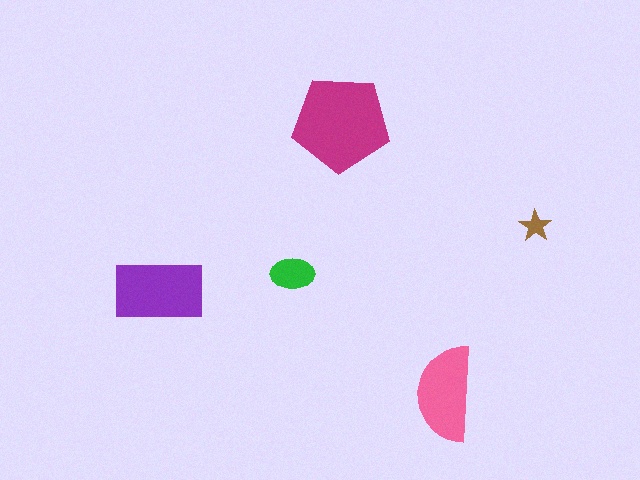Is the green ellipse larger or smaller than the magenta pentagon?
Smaller.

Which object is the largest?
The magenta pentagon.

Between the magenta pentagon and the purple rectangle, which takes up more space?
The magenta pentagon.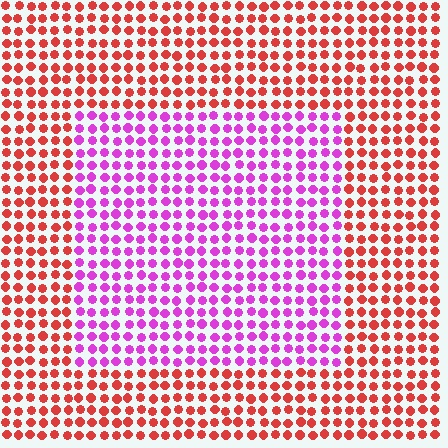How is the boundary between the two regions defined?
The boundary is defined purely by a slight shift in hue (about 59 degrees). Spacing, size, and orientation are identical on both sides.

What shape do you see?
I see a rectangle.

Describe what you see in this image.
The image is filled with small red elements in a uniform arrangement. A rectangle-shaped region is visible where the elements are tinted to a slightly different hue, forming a subtle color boundary.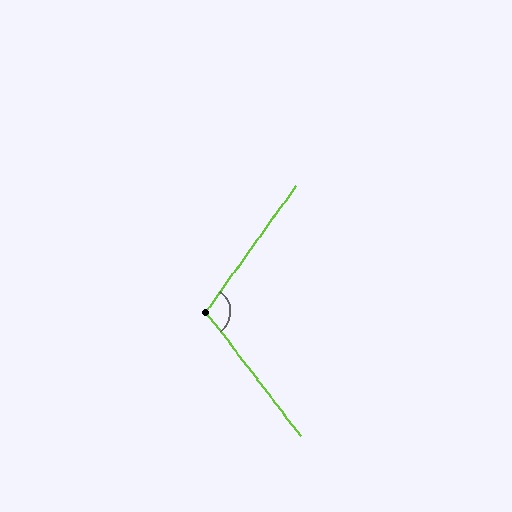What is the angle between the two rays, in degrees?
Approximately 107 degrees.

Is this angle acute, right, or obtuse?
It is obtuse.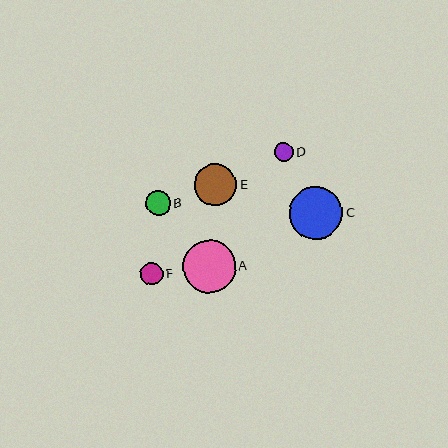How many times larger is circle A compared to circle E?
Circle A is approximately 1.2 times the size of circle E.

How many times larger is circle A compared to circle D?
Circle A is approximately 2.8 times the size of circle D.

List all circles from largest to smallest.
From largest to smallest: C, A, E, B, F, D.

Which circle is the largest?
Circle C is the largest with a size of approximately 53 pixels.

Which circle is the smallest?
Circle D is the smallest with a size of approximately 19 pixels.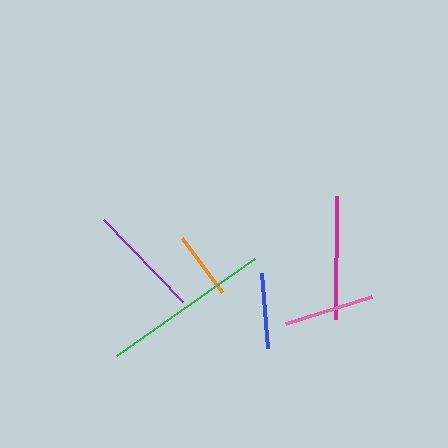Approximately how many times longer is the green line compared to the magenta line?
The green line is approximately 1.4 times the length of the magenta line.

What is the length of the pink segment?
The pink segment is approximately 90 pixels long.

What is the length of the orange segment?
The orange segment is approximately 67 pixels long.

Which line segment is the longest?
The green line is the longest at approximately 169 pixels.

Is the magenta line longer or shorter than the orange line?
The magenta line is longer than the orange line.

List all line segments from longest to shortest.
From longest to shortest: green, magenta, purple, pink, blue, orange.